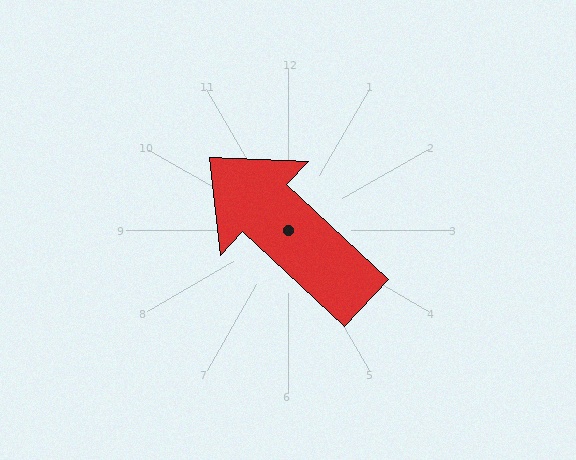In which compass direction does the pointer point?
Northwest.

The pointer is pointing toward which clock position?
Roughly 10 o'clock.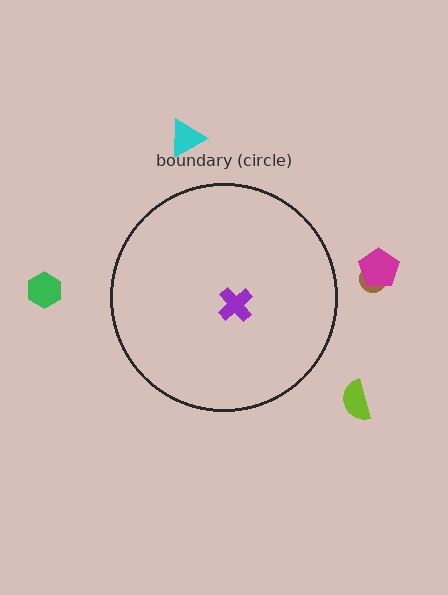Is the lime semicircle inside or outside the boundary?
Outside.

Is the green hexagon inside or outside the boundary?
Outside.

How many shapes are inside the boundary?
1 inside, 5 outside.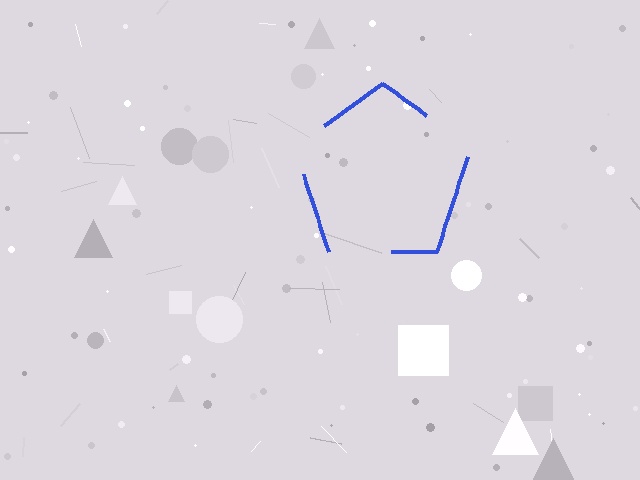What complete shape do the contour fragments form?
The contour fragments form a pentagon.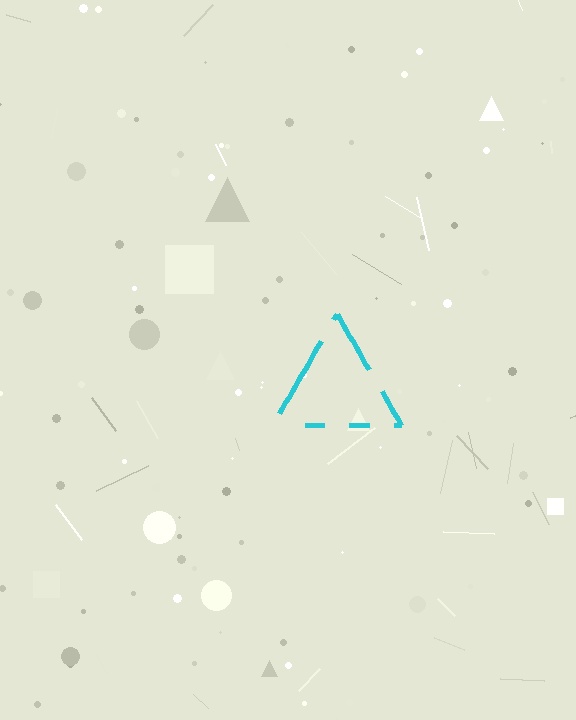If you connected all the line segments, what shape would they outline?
They would outline a triangle.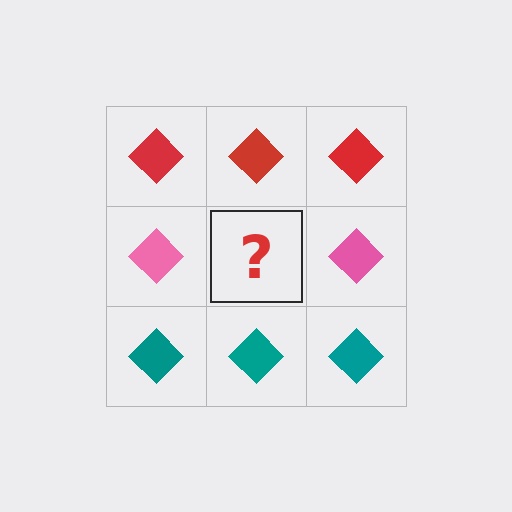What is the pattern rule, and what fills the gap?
The rule is that each row has a consistent color. The gap should be filled with a pink diamond.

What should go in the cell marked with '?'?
The missing cell should contain a pink diamond.